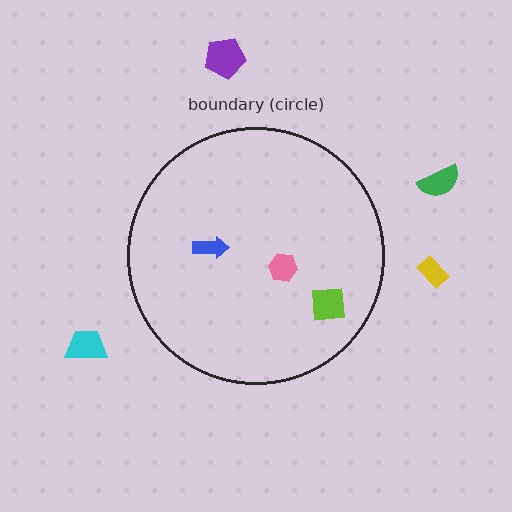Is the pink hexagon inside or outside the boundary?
Inside.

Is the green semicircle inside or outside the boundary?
Outside.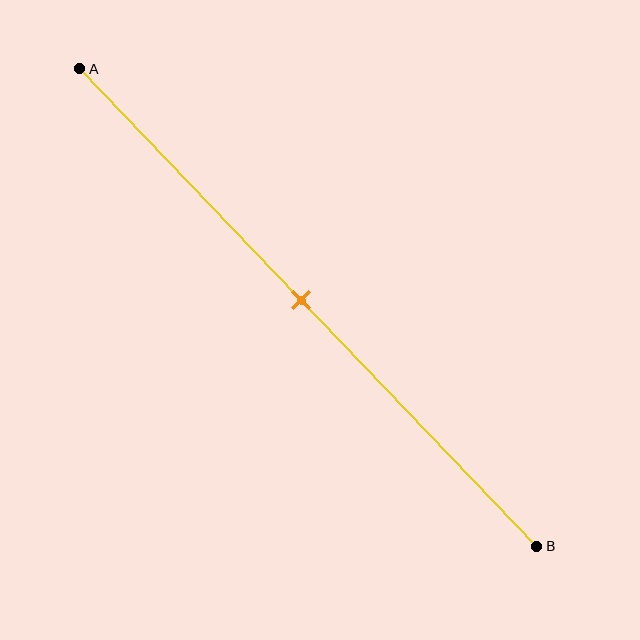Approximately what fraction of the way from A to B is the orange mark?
The orange mark is approximately 50% of the way from A to B.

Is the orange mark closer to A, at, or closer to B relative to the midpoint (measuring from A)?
The orange mark is approximately at the midpoint of segment AB.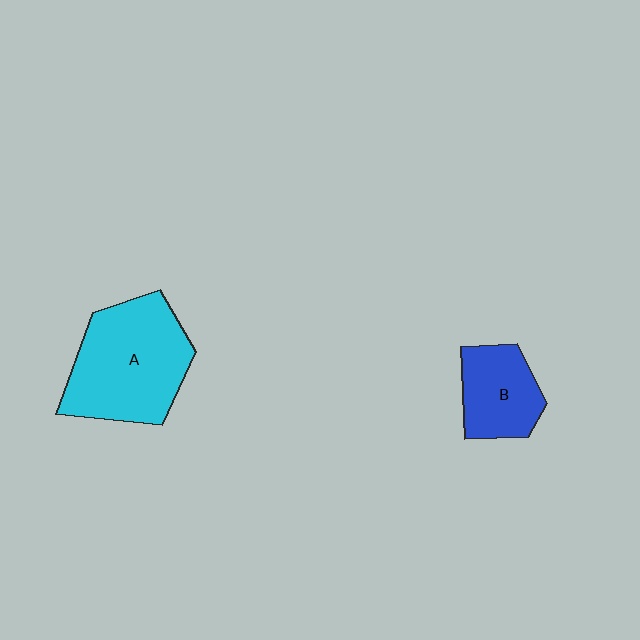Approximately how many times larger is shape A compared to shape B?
Approximately 1.9 times.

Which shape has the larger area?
Shape A (cyan).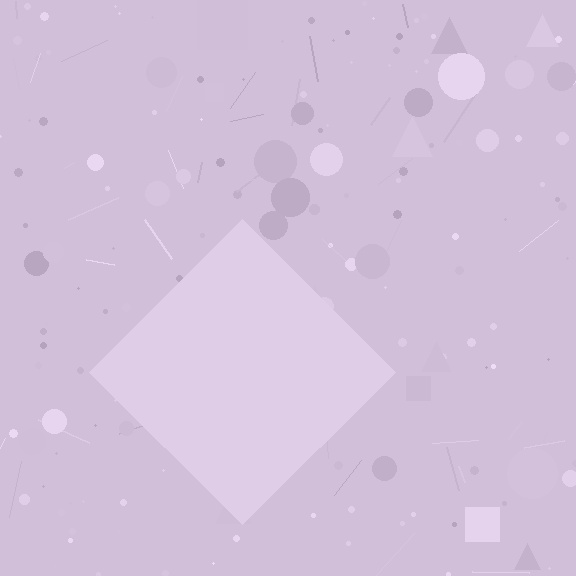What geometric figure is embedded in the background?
A diamond is embedded in the background.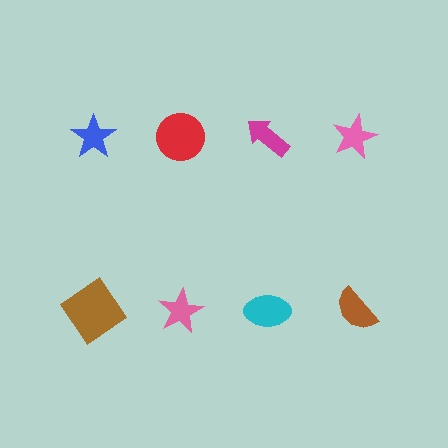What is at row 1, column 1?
A blue star.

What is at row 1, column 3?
A magenta arrow.